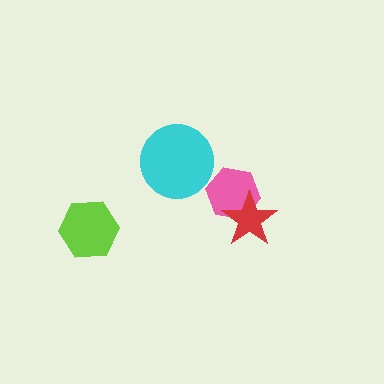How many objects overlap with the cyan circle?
0 objects overlap with the cyan circle.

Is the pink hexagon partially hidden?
Yes, it is partially covered by another shape.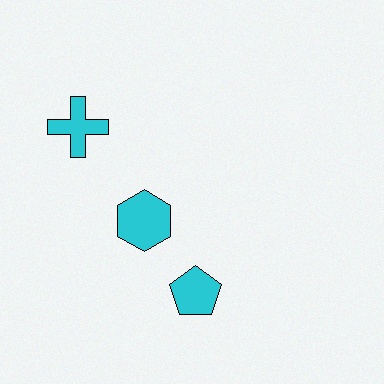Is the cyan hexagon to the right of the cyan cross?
Yes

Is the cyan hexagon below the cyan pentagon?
No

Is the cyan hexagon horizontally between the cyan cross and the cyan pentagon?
Yes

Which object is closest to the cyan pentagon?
The cyan hexagon is closest to the cyan pentagon.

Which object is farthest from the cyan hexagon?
The cyan cross is farthest from the cyan hexagon.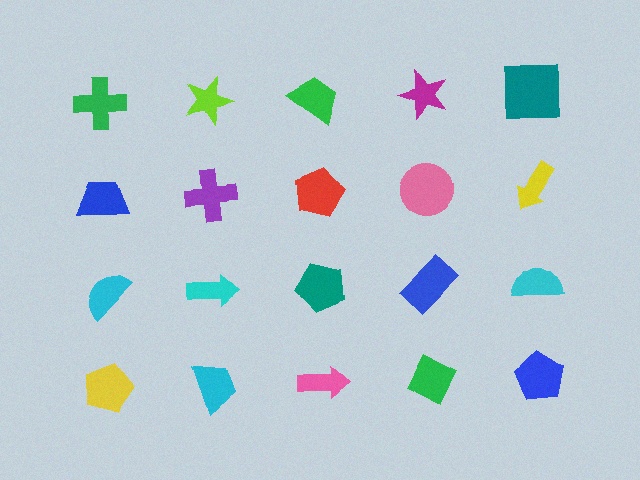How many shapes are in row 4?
5 shapes.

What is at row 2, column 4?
A pink circle.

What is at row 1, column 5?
A teal square.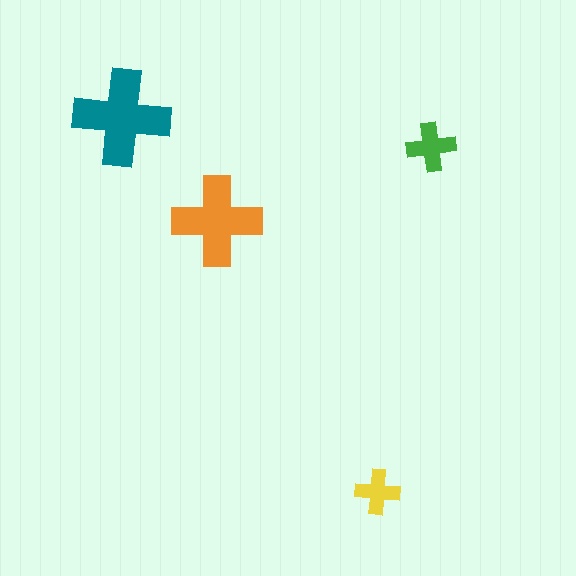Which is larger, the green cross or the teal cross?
The teal one.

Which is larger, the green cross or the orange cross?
The orange one.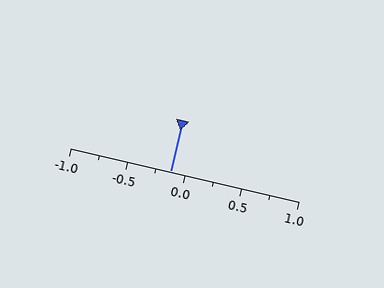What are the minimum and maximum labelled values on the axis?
The axis runs from -1.0 to 1.0.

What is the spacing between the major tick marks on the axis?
The major ticks are spaced 0.5 apart.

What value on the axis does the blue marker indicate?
The marker indicates approximately -0.12.